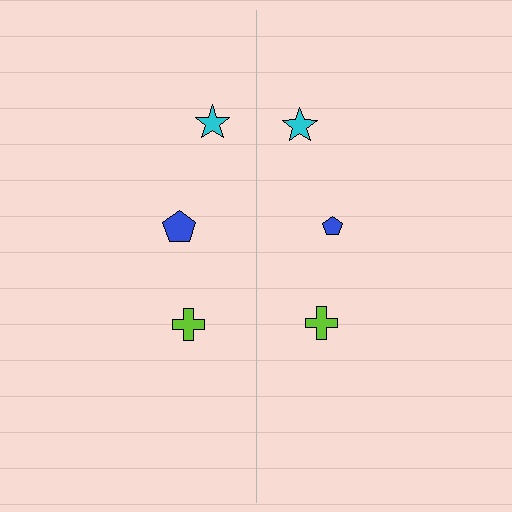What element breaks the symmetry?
The blue pentagon on the right side has a different size than its mirror counterpart.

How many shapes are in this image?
There are 6 shapes in this image.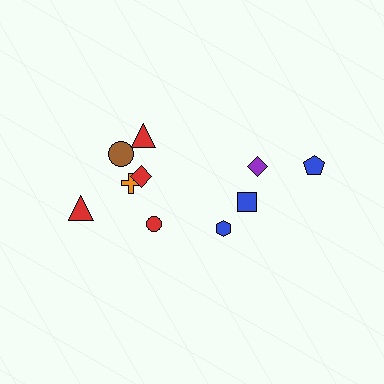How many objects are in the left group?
There are 6 objects.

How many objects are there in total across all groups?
There are 10 objects.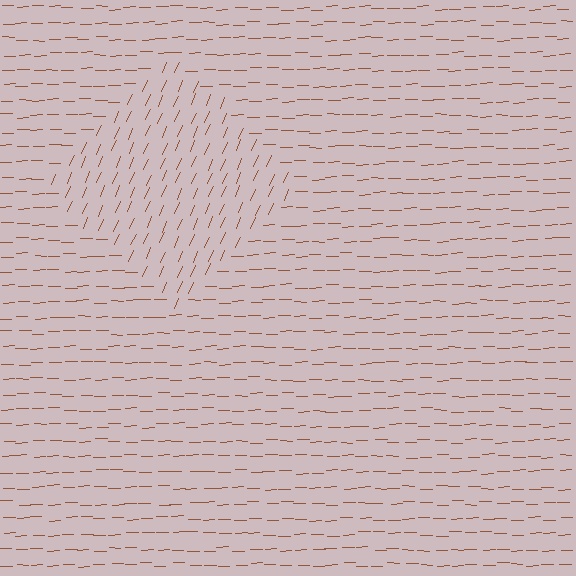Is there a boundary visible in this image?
Yes, there is a texture boundary formed by a change in line orientation.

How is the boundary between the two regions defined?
The boundary is defined purely by a change in line orientation (approximately 65 degrees difference). All lines are the same color and thickness.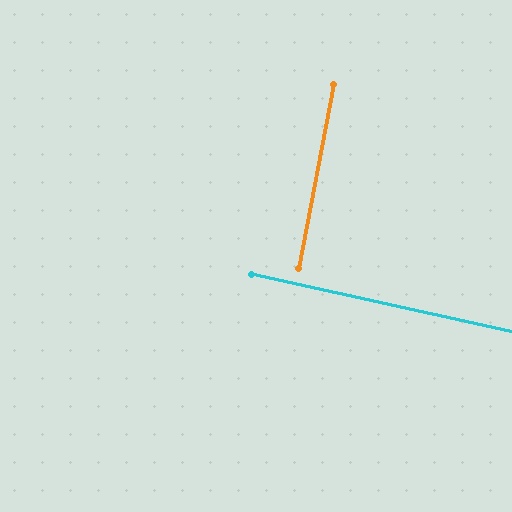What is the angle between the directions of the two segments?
Approximately 88 degrees.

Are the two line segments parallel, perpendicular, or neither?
Perpendicular — they meet at approximately 88°.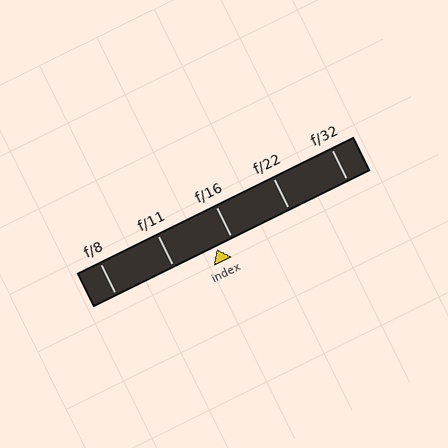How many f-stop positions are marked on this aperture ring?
There are 5 f-stop positions marked.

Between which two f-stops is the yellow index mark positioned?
The index mark is between f/11 and f/16.